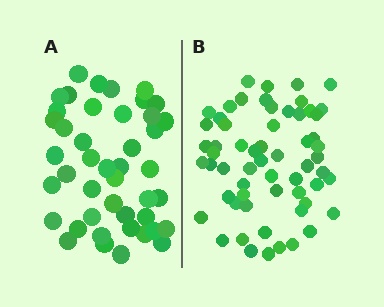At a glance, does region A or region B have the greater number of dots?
Region B (the right region) has more dots.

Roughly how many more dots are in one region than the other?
Region B has approximately 15 more dots than region A.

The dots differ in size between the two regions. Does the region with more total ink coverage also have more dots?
No. Region A has more total ink coverage because its dots are larger, but region B actually contains more individual dots. Total area can be misleading — the number of items is what matters here.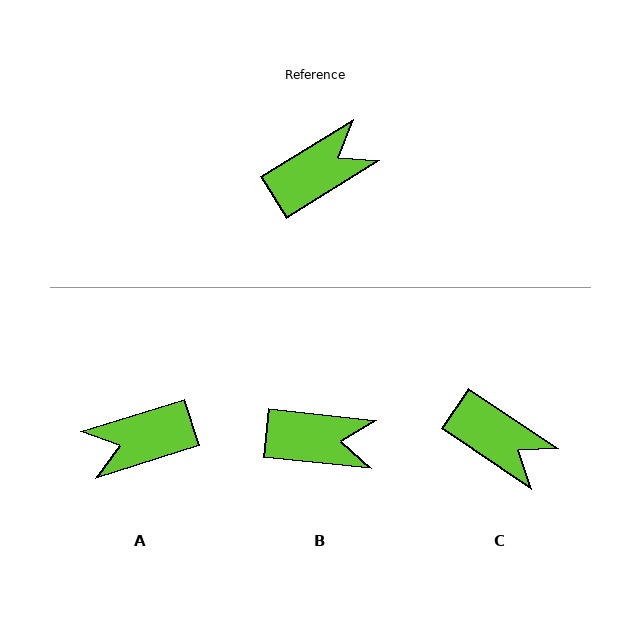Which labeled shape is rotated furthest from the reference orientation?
A, about 166 degrees away.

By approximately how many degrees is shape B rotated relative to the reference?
Approximately 38 degrees clockwise.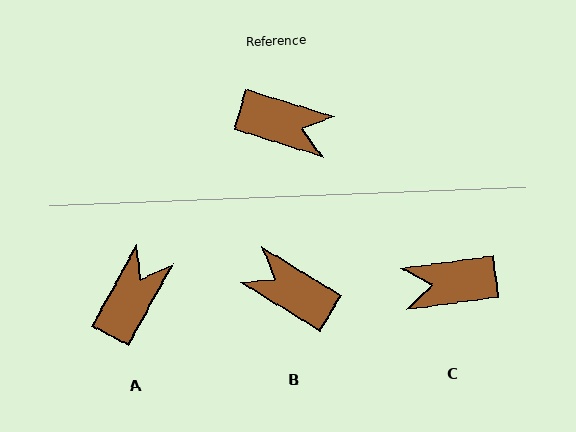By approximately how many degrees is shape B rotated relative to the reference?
Approximately 166 degrees counter-clockwise.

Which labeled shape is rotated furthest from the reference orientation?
B, about 166 degrees away.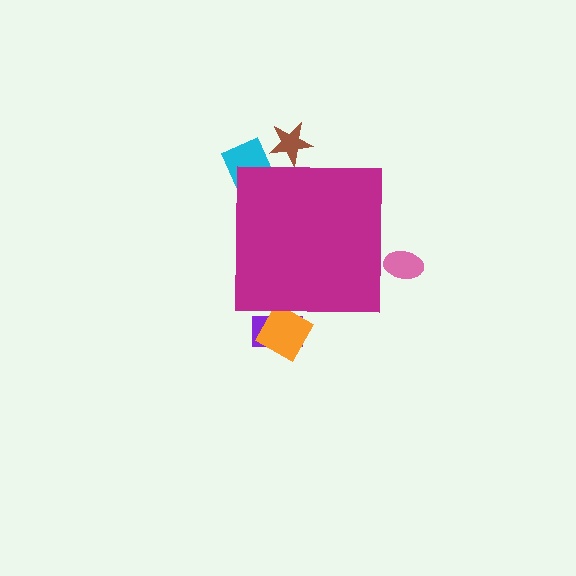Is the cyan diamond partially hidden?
Yes, the cyan diamond is partially hidden behind the magenta square.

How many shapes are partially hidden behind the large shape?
5 shapes are partially hidden.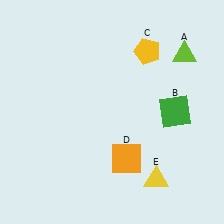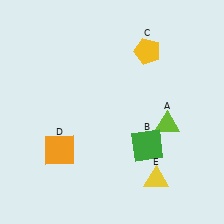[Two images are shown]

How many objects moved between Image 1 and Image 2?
3 objects moved between the two images.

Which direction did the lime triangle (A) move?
The lime triangle (A) moved down.